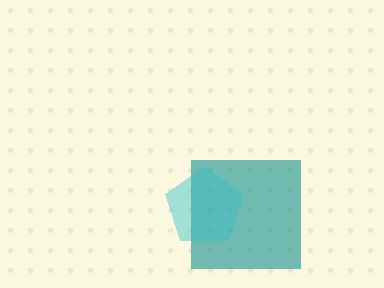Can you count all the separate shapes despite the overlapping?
Yes, there are 2 separate shapes.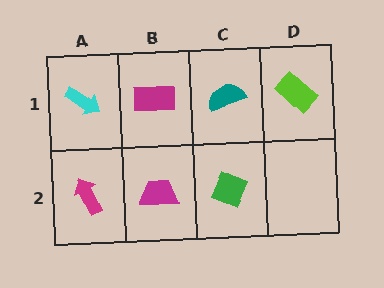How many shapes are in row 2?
3 shapes.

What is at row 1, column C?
A teal semicircle.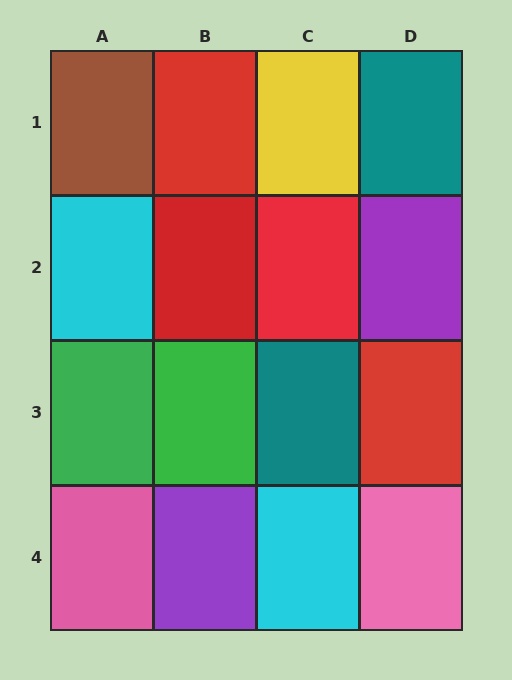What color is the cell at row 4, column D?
Pink.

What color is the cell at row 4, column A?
Pink.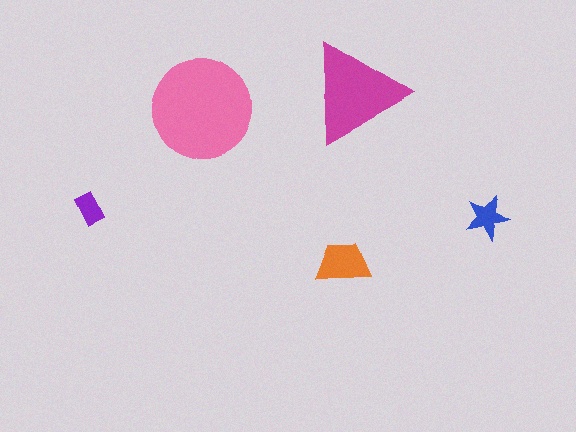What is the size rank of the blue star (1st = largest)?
4th.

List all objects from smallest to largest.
The purple rectangle, the blue star, the orange trapezoid, the magenta triangle, the pink circle.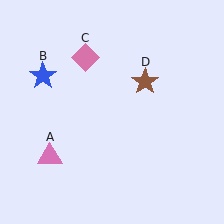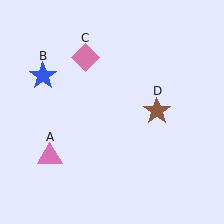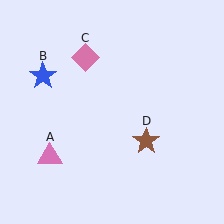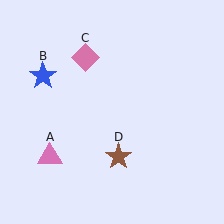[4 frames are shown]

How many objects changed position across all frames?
1 object changed position: brown star (object D).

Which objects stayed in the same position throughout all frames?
Pink triangle (object A) and blue star (object B) and pink diamond (object C) remained stationary.